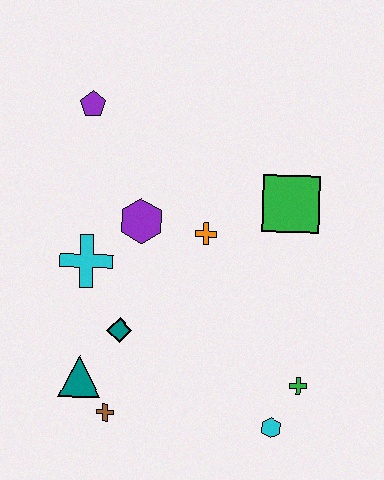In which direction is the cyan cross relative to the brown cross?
The cyan cross is above the brown cross.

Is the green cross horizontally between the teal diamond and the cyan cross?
No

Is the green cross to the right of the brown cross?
Yes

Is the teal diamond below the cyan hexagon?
No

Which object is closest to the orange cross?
The purple hexagon is closest to the orange cross.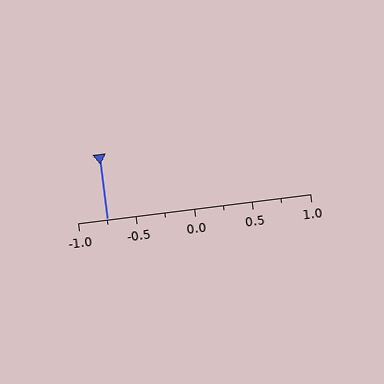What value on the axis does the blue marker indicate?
The marker indicates approximately -0.75.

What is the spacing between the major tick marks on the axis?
The major ticks are spaced 0.5 apart.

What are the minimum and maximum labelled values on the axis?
The axis runs from -1.0 to 1.0.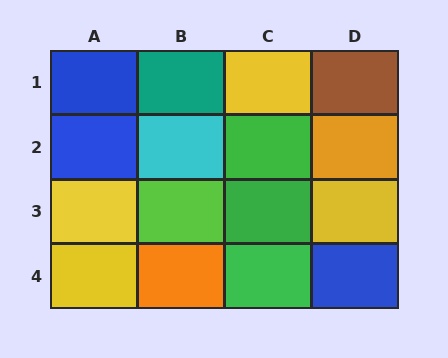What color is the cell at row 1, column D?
Brown.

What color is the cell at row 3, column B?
Lime.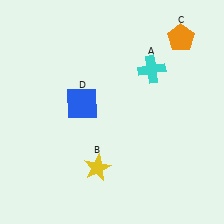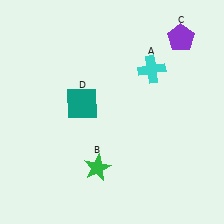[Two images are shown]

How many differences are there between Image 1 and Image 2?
There are 3 differences between the two images.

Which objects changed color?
B changed from yellow to green. C changed from orange to purple. D changed from blue to teal.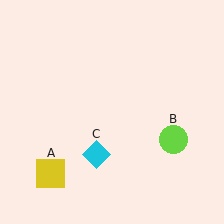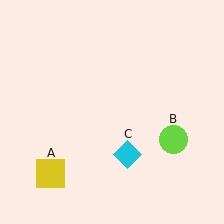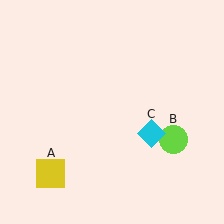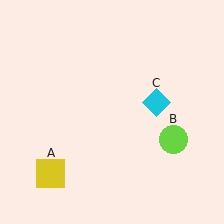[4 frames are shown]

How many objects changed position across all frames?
1 object changed position: cyan diamond (object C).